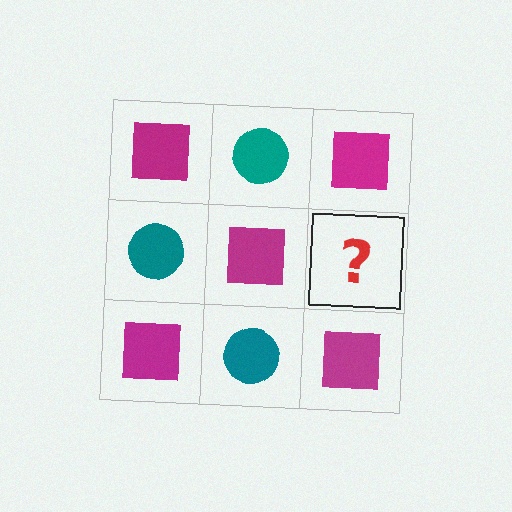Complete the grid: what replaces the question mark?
The question mark should be replaced with a teal circle.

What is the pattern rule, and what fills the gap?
The rule is that it alternates magenta square and teal circle in a checkerboard pattern. The gap should be filled with a teal circle.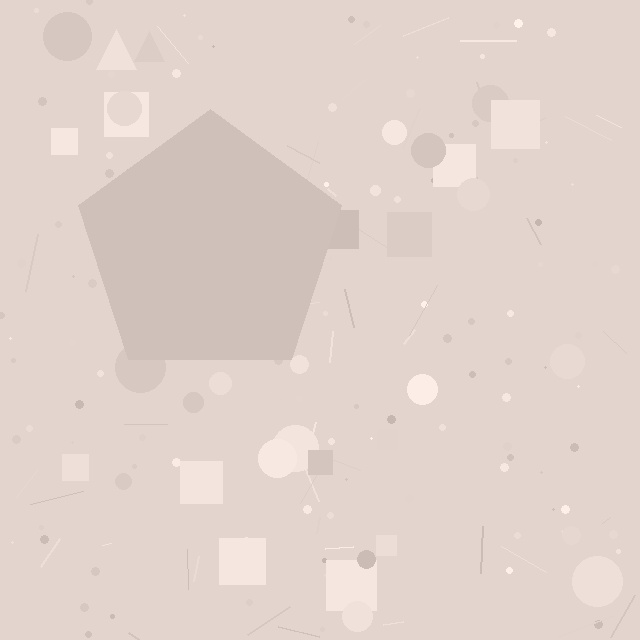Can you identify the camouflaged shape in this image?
The camouflaged shape is a pentagon.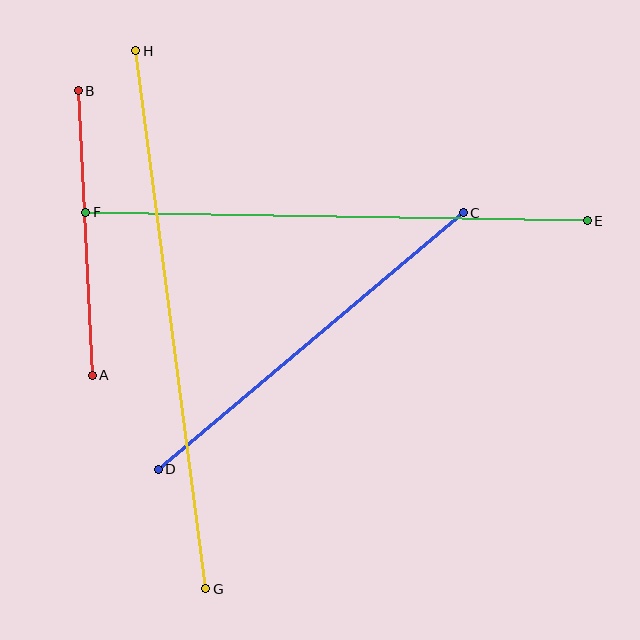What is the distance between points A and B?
The distance is approximately 285 pixels.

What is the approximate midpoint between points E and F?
The midpoint is at approximately (337, 217) pixels.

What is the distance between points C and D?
The distance is approximately 399 pixels.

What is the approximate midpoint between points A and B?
The midpoint is at approximately (85, 233) pixels.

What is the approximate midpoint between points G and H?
The midpoint is at approximately (171, 320) pixels.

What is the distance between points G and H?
The distance is approximately 543 pixels.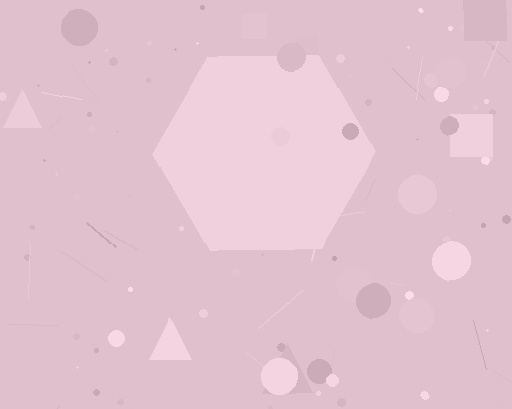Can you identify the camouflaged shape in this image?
The camouflaged shape is a hexagon.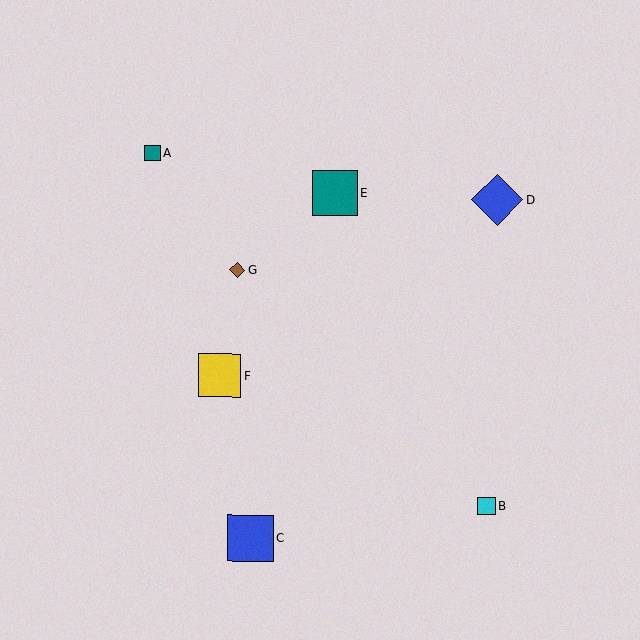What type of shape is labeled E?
Shape E is a teal square.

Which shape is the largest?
The blue diamond (labeled D) is the largest.